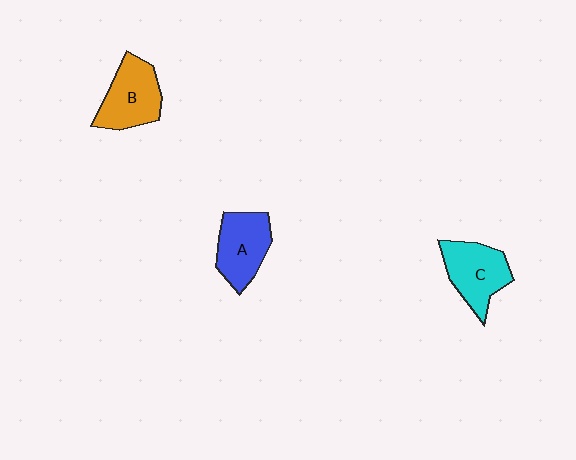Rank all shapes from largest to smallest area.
From largest to smallest: B (orange), C (cyan), A (blue).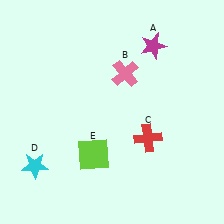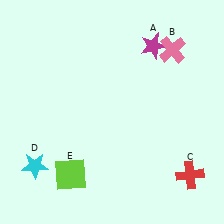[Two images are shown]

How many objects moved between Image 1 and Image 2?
3 objects moved between the two images.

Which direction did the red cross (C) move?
The red cross (C) moved right.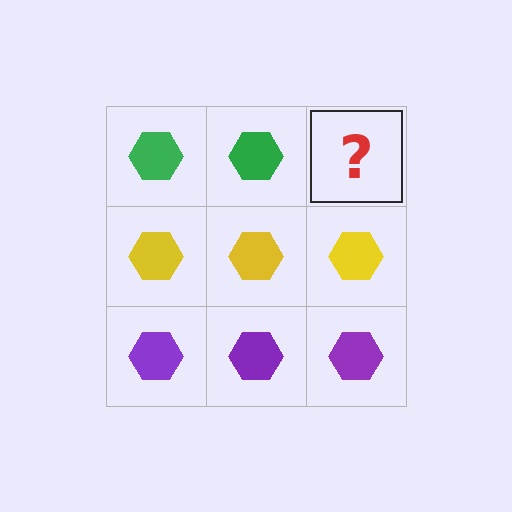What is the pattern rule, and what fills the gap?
The rule is that each row has a consistent color. The gap should be filled with a green hexagon.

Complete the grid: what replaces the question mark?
The question mark should be replaced with a green hexagon.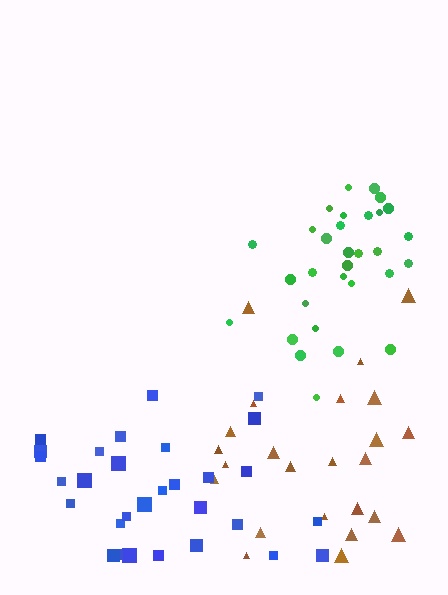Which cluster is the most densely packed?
Green.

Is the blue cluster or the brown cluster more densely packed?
Blue.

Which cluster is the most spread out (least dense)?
Brown.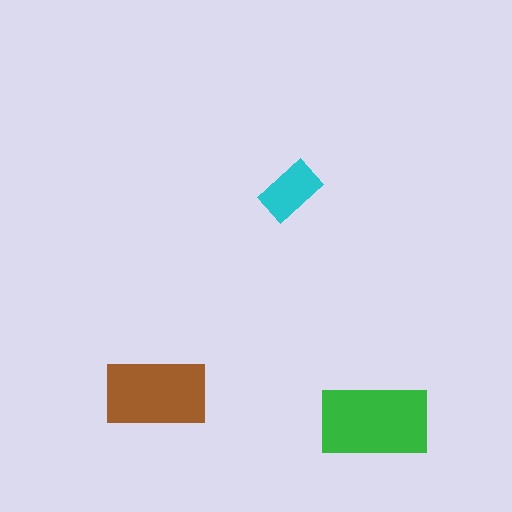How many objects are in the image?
There are 3 objects in the image.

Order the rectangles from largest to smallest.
the green one, the brown one, the cyan one.